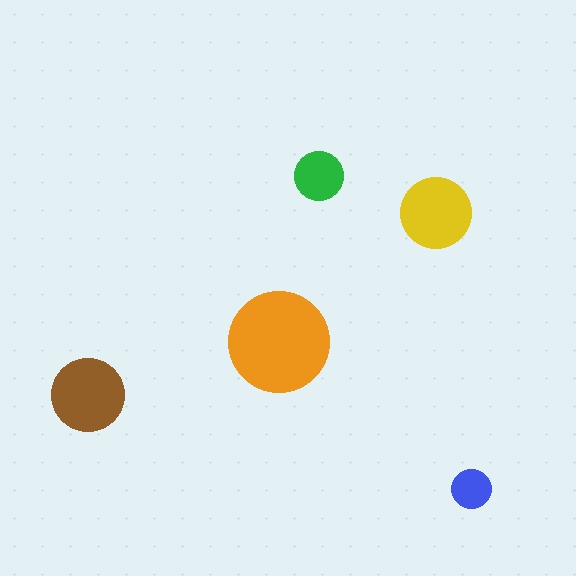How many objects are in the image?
There are 5 objects in the image.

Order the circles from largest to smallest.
the orange one, the brown one, the yellow one, the green one, the blue one.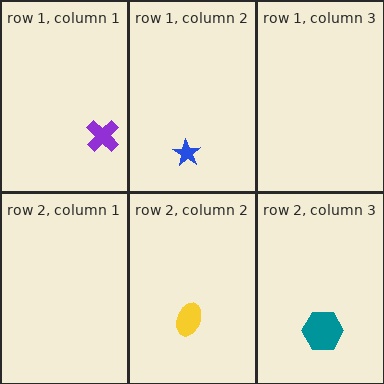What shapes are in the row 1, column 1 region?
The purple cross.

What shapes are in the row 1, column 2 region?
The blue star.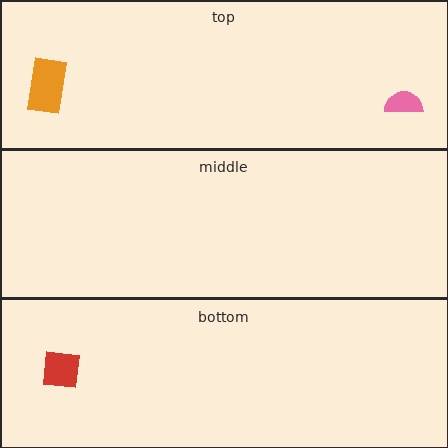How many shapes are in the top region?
2.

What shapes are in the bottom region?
The red square.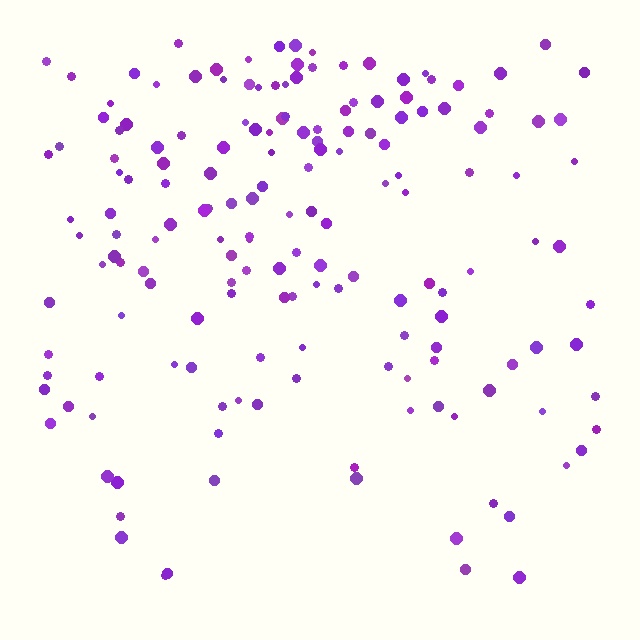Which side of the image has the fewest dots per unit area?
The bottom.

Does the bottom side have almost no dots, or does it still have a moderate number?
Still a moderate number, just noticeably fewer than the top.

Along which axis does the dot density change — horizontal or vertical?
Vertical.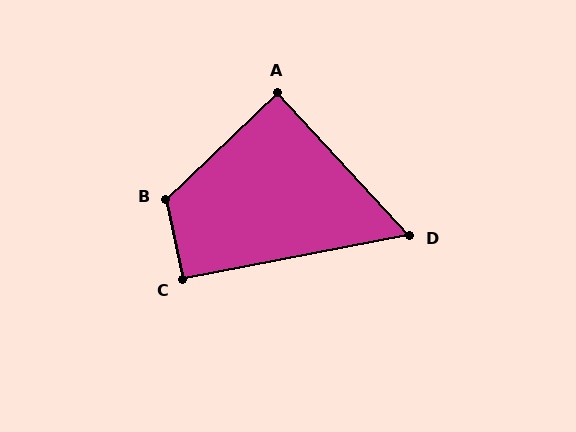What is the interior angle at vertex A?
Approximately 89 degrees (approximately right).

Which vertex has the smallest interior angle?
D, at approximately 58 degrees.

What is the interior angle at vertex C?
Approximately 91 degrees (approximately right).